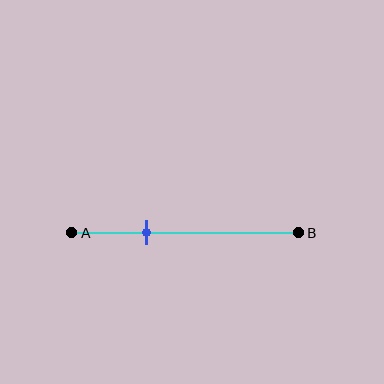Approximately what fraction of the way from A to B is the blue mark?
The blue mark is approximately 35% of the way from A to B.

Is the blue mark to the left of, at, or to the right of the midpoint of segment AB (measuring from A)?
The blue mark is to the left of the midpoint of segment AB.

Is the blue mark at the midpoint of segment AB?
No, the mark is at about 35% from A, not at the 50% midpoint.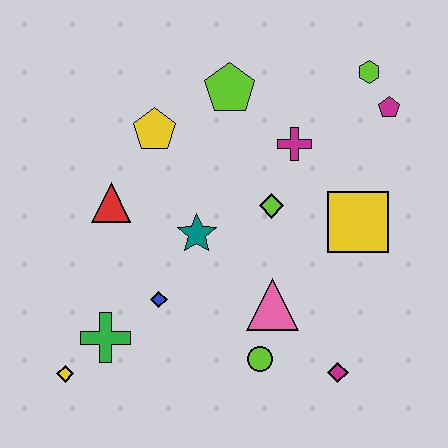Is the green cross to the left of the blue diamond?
Yes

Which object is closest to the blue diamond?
The green cross is closest to the blue diamond.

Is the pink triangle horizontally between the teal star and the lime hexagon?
Yes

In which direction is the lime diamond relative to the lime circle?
The lime diamond is above the lime circle.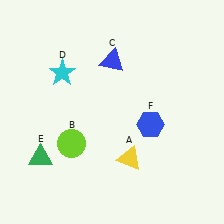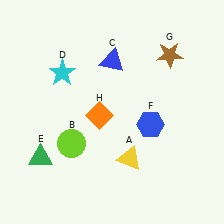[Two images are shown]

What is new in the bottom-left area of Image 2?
An orange diamond (H) was added in the bottom-left area of Image 2.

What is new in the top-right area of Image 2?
A brown star (G) was added in the top-right area of Image 2.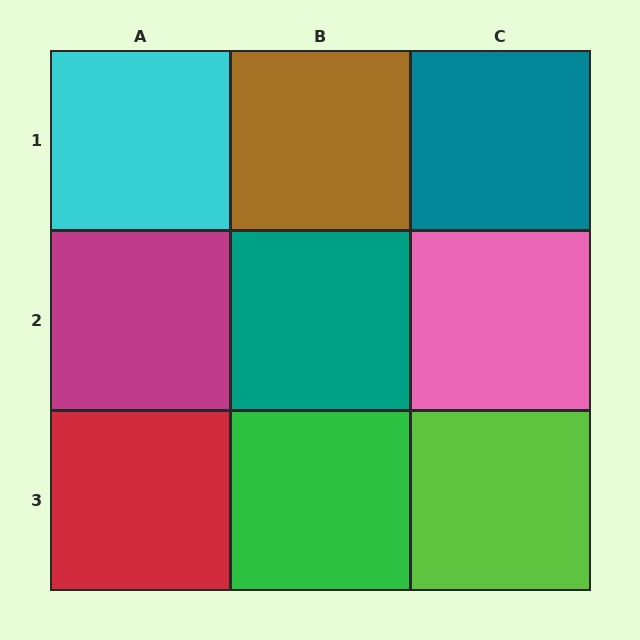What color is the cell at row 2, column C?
Pink.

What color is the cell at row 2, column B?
Teal.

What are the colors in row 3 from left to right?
Red, green, lime.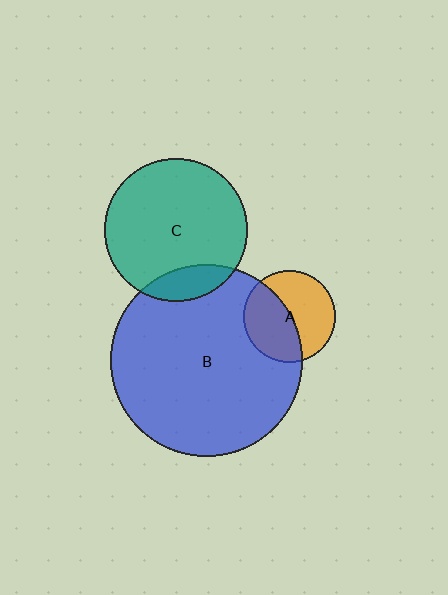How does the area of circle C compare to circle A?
Approximately 2.4 times.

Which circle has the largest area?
Circle B (blue).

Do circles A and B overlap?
Yes.